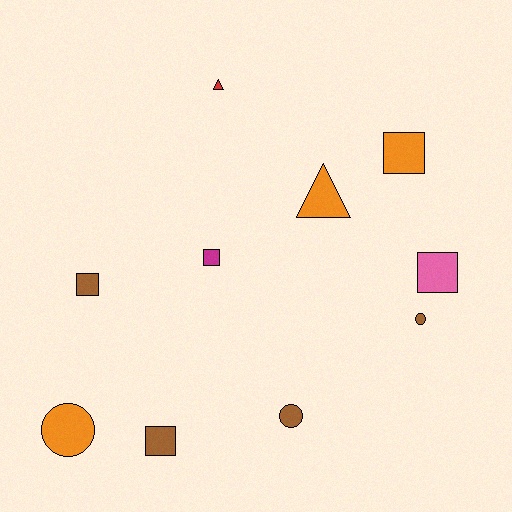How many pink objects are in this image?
There is 1 pink object.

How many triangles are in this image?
There are 2 triangles.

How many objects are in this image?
There are 10 objects.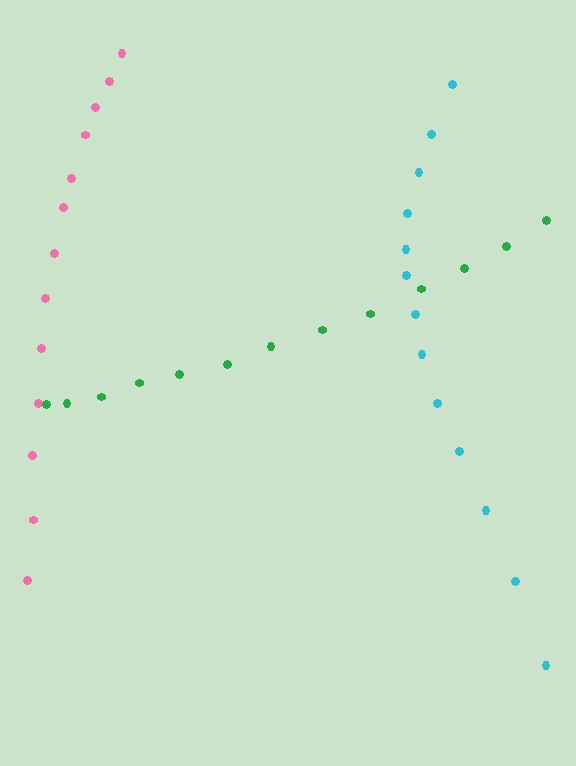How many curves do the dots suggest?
There are 3 distinct paths.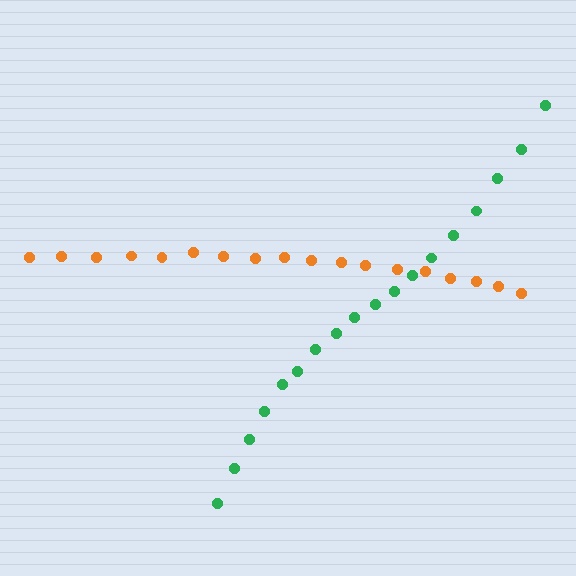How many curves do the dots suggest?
There are 2 distinct paths.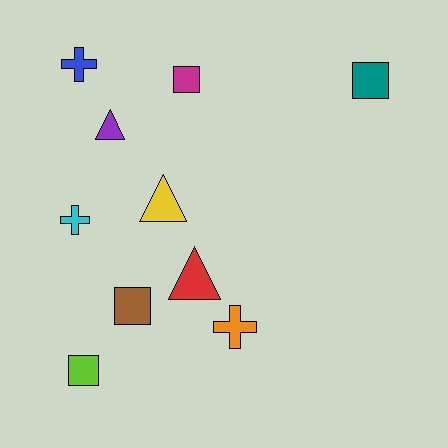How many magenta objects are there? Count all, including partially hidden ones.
There is 1 magenta object.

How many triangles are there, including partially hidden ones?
There are 3 triangles.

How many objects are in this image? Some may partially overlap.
There are 10 objects.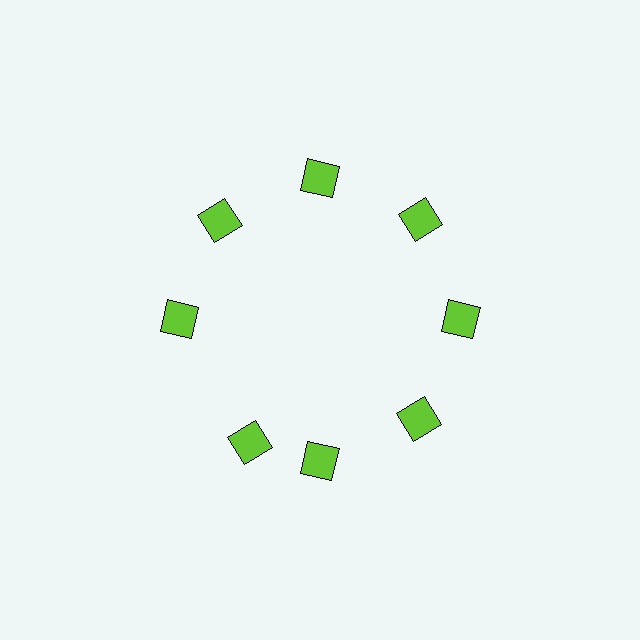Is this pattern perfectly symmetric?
No. The 8 lime squares are arranged in a ring, but one element near the 8 o'clock position is rotated out of alignment along the ring, breaking the 8-fold rotational symmetry.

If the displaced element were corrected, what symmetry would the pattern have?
It would have 8-fold rotational symmetry — the pattern would map onto itself every 45 degrees.